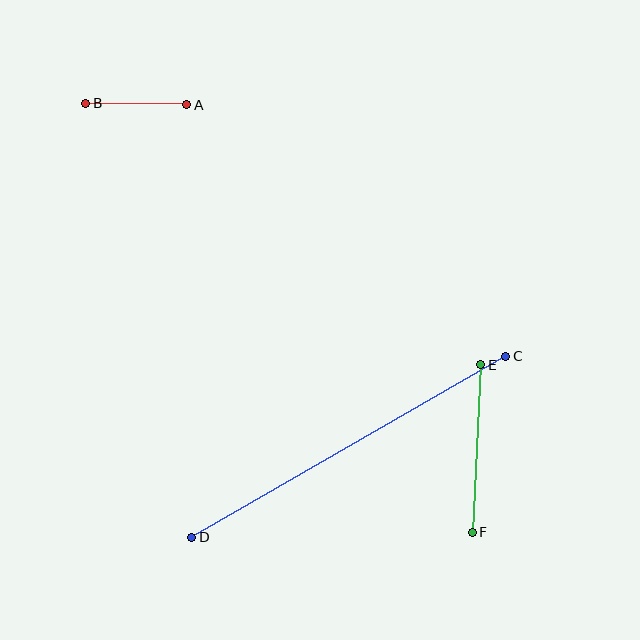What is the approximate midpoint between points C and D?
The midpoint is at approximately (349, 447) pixels.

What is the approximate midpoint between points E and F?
The midpoint is at approximately (477, 449) pixels.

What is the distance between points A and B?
The distance is approximately 101 pixels.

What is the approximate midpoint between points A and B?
The midpoint is at approximately (136, 104) pixels.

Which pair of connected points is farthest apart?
Points C and D are farthest apart.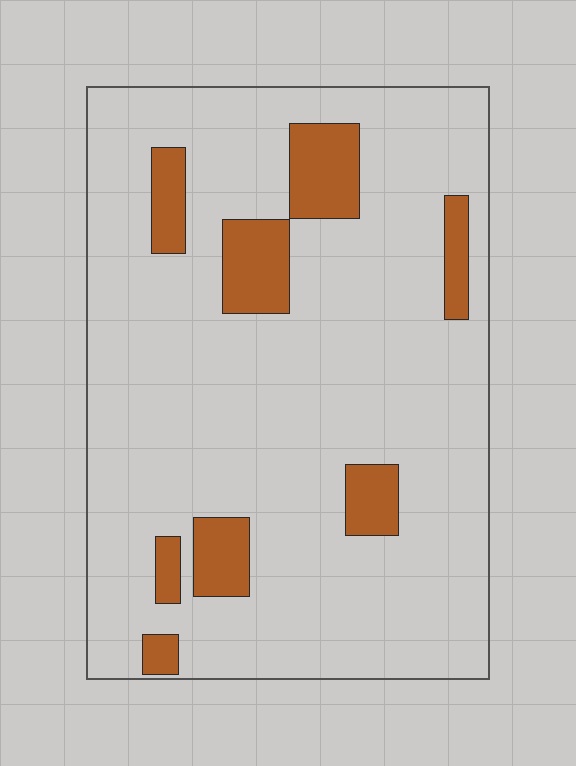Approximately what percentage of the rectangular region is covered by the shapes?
Approximately 15%.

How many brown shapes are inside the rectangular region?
8.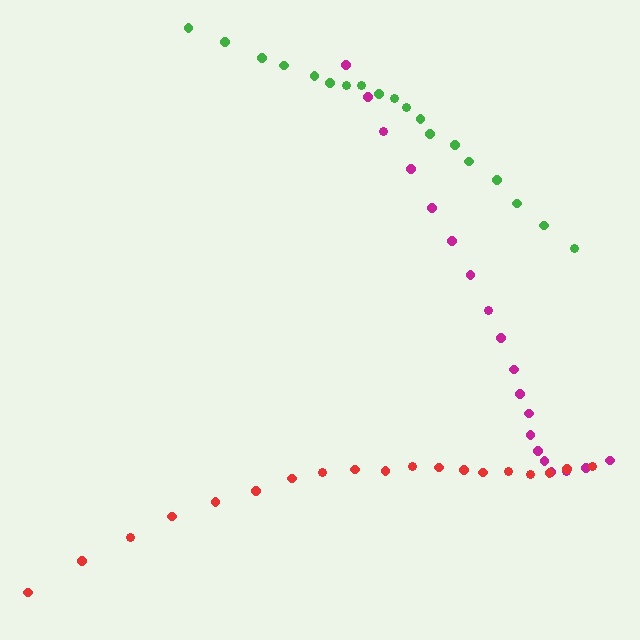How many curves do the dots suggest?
There are 3 distinct paths.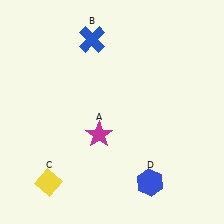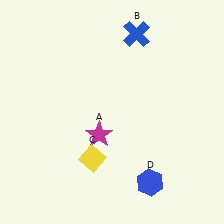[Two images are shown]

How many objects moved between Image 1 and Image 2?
2 objects moved between the two images.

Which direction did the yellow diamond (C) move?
The yellow diamond (C) moved right.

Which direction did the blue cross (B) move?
The blue cross (B) moved right.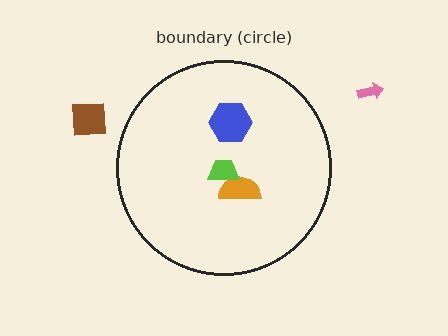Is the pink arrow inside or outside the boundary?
Outside.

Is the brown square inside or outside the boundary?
Outside.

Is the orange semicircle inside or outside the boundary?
Inside.